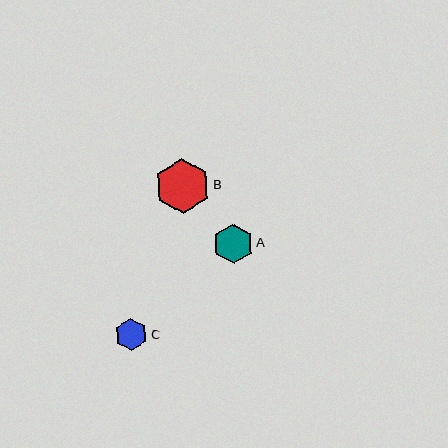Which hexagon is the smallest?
Hexagon C is the smallest with a size of approximately 32 pixels.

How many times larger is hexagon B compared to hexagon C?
Hexagon B is approximately 1.7 times the size of hexagon C.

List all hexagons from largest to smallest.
From largest to smallest: B, A, C.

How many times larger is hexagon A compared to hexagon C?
Hexagon A is approximately 1.2 times the size of hexagon C.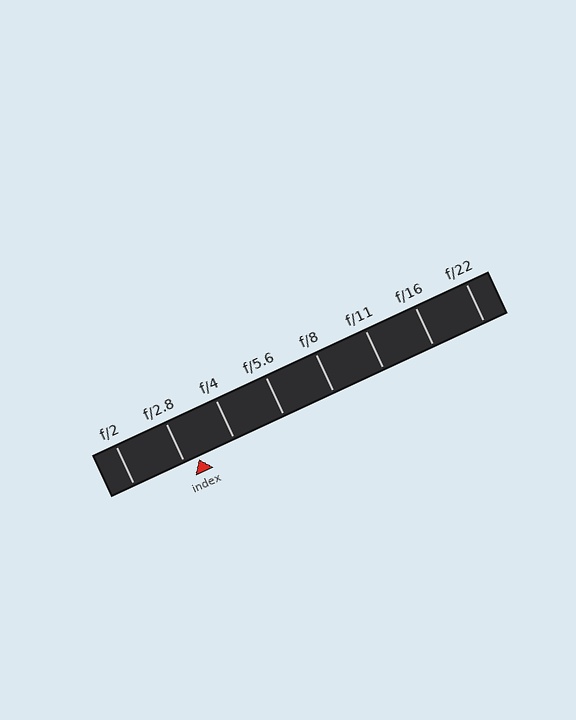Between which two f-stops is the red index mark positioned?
The index mark is between f/2.8 and f/4.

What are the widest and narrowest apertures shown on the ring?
The widest aperture shown is f/2 and the narrowest is f/22.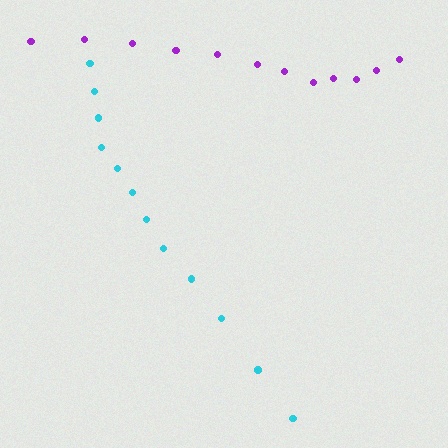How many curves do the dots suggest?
There are 2 distinct paths.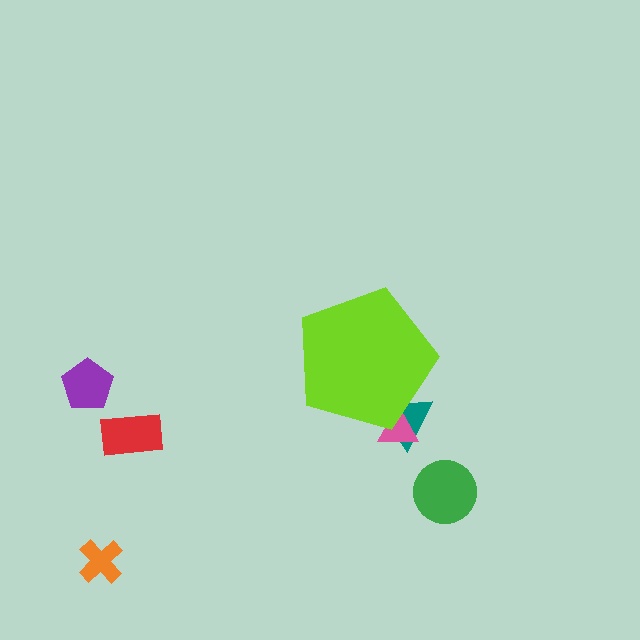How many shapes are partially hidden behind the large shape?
2 shapes are partially hidden.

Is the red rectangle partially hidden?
No, the red rectangle is fully visible.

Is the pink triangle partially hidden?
Yes, the pink triangle is partially hidden behind the lime pentagon.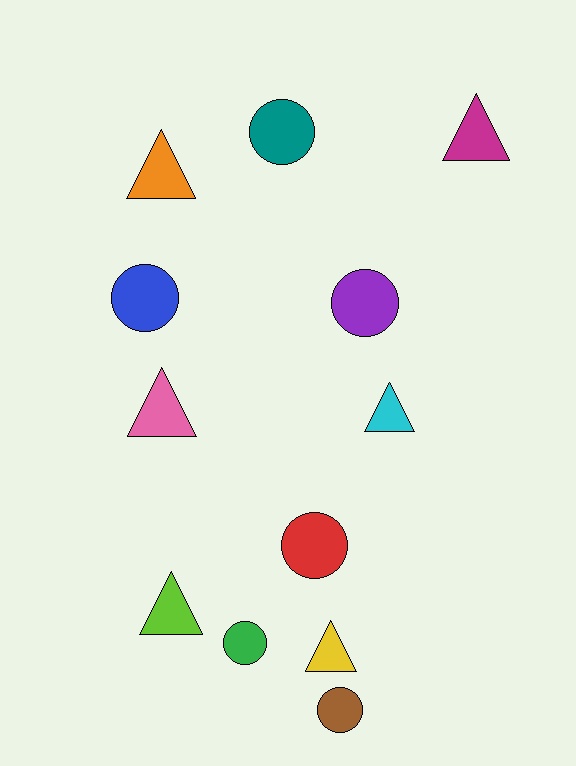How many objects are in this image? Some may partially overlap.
There are 12 objects.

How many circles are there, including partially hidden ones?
There are 6 circles.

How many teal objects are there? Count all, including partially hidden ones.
There is 1 teal object.